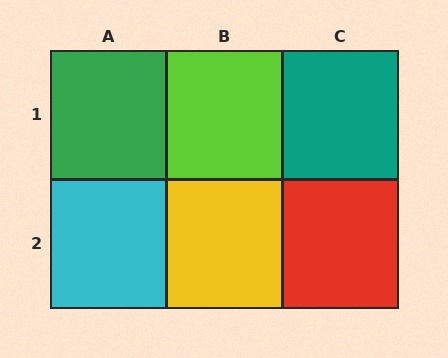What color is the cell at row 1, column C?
Teal.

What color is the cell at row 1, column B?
Lime.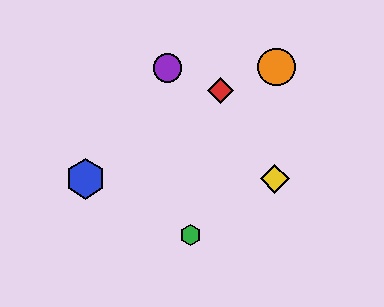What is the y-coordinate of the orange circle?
The orange circle is at y≈67.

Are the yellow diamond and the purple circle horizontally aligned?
No, the yellow diamond is at y≈179 and the purple circle is at y≈68.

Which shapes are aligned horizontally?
The blue hexagon, the yellow diamond are aligned horizontally.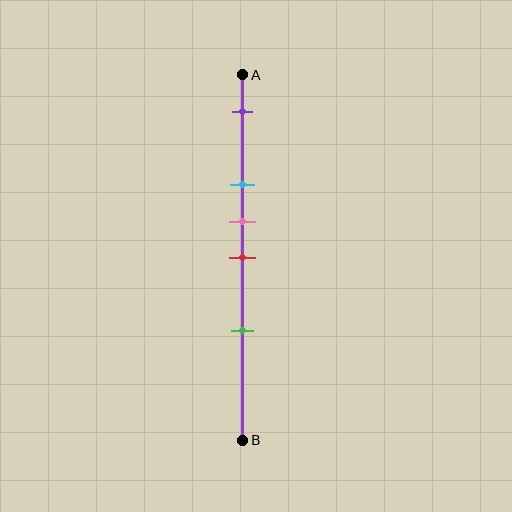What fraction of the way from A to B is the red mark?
The red mark is approximately 50% (0.5) of the way from A to B.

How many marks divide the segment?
There are 5 marks dividing the segment.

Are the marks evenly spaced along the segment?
No, the marks are not evenly spaced.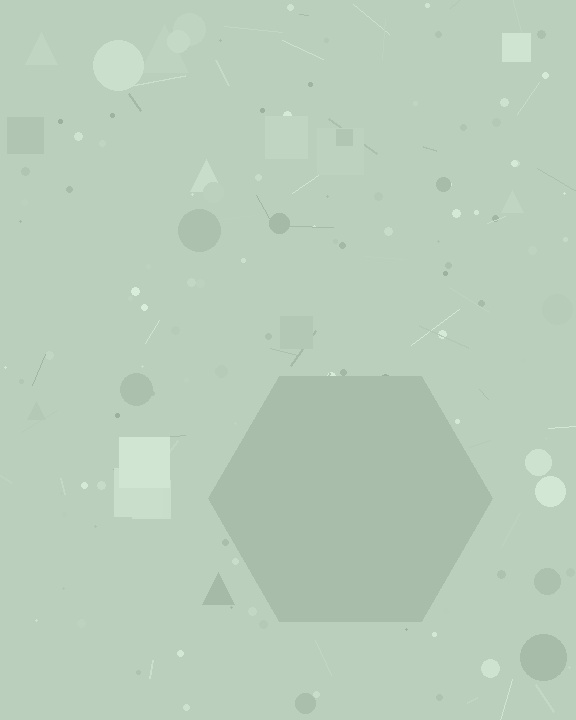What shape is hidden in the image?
A hexagon is hidden in the image.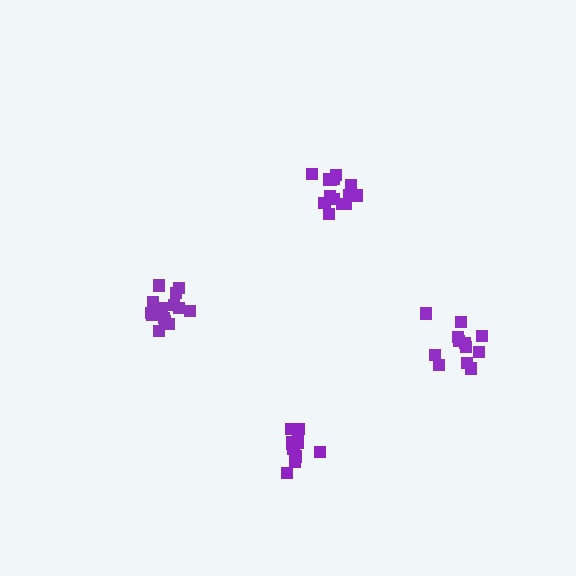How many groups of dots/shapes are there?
There are 4 groups.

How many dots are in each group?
Group 1: 12 dots, Group 2: 11 dots, Group 3: 14 dots, Group 4: 14 dots (51 total).